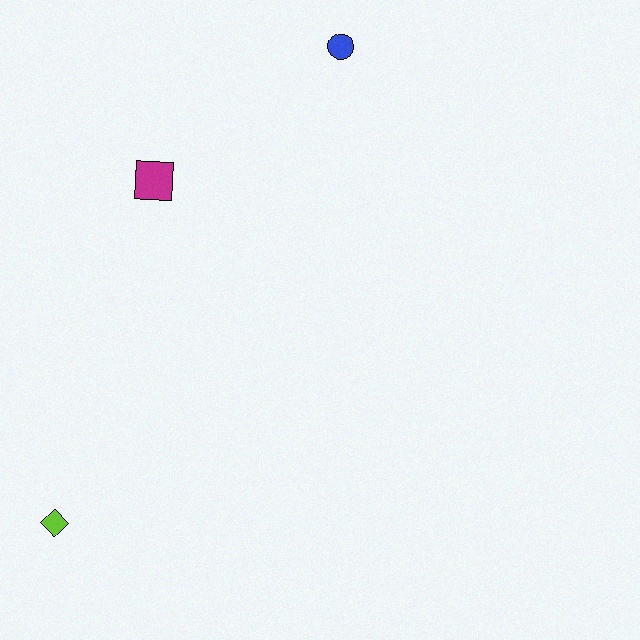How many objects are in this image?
There are 3 objects.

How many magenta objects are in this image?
There is 1 magenta object.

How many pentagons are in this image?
There are no pentagons.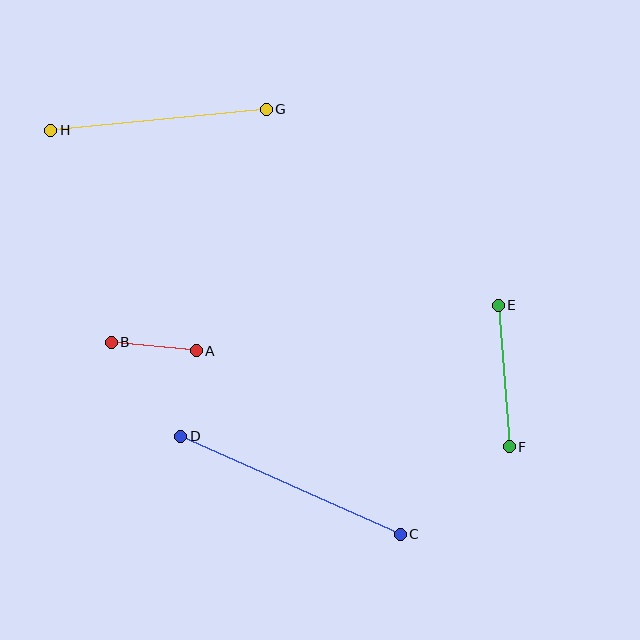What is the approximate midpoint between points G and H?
The midpoint is at approximately (158, 120) pixels.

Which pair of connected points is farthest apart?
Points C and D are farthest apart.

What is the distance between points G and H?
The distance is approximately 217 pixels.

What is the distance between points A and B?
The distance is approximately 86 pixels.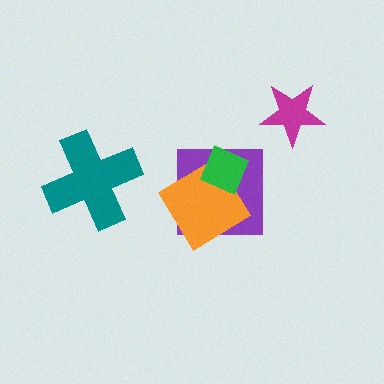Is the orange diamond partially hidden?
Yes, it is partially covered by another shape.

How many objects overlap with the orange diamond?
2 objects overlap with the orange diamond.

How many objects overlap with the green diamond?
2 objects overlap with the green diamond.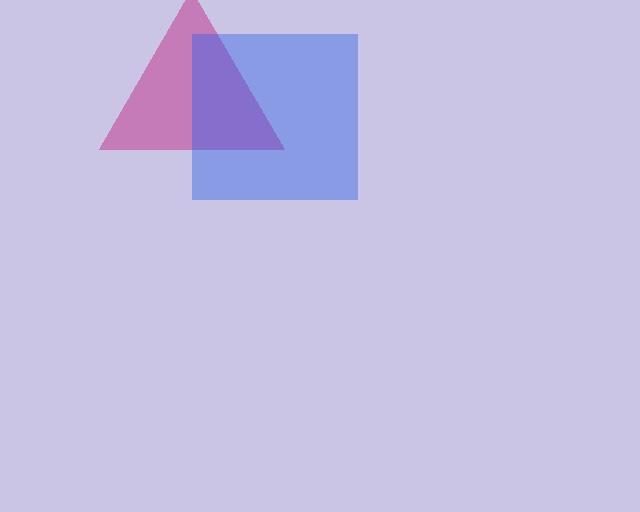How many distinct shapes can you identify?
There are 2 distinct shapes: a magenta triangle, a blue square.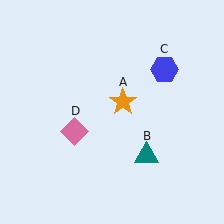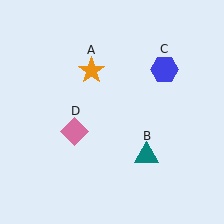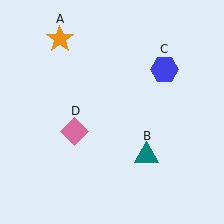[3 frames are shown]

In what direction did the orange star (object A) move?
The orange star (object A) moved up and to the left.